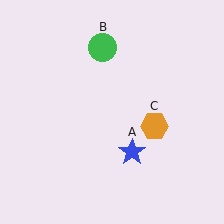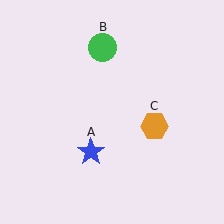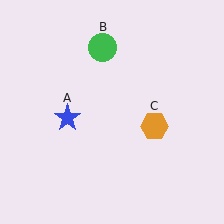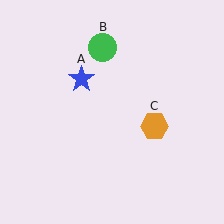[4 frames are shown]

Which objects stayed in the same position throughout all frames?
Green circle (object B) and orange hexagon (object C) remained stationary.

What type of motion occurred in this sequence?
The blue star (object A) rotated clockwise around the center of the scene.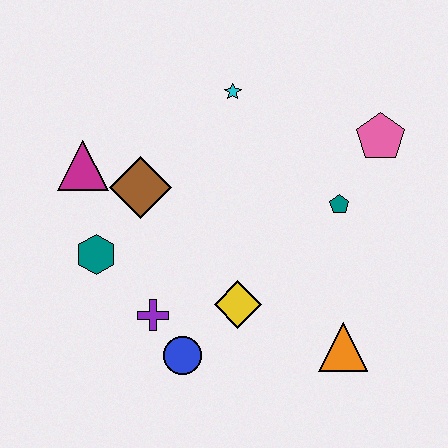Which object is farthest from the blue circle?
The pink pentagon is farthest from the blue circle.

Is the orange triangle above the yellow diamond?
No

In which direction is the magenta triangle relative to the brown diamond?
The magenta triangle is to the left of the brown diamond.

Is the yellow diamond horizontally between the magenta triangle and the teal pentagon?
Yes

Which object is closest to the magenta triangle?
The brown diamond is closest to the magenta triangle.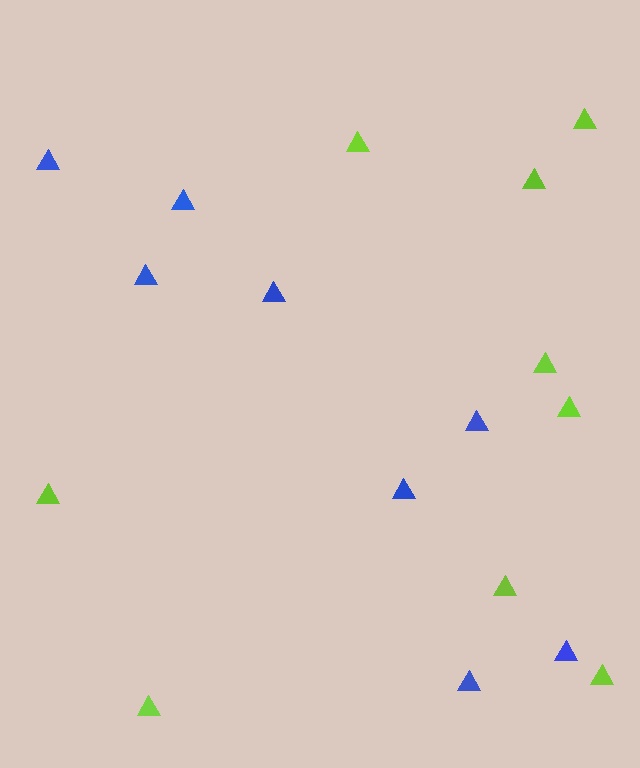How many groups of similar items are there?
There are 2 groups: one group of lime triangles (9) and one group of blue triangles (8).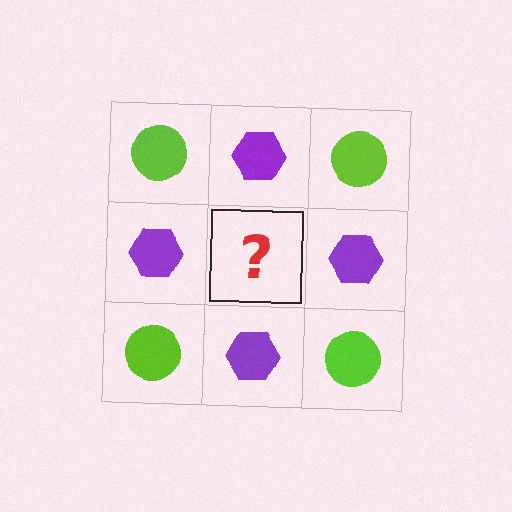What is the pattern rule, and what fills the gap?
The rule is that it alternates lime circle and purple hexagon in a checkerboard pattern. The gap should be filled with a lime circle.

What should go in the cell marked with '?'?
The missing cell should contain a lime circle.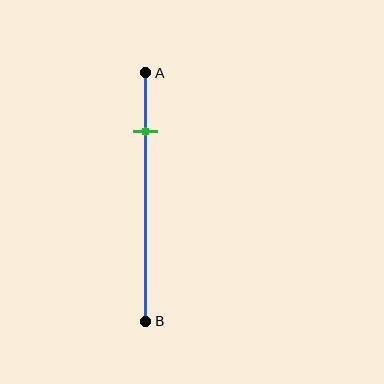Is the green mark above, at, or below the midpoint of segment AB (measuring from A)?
The green mark is above the midpoint of segment AB.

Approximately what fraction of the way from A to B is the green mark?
The green mark is approximately 25% of the way from A to B.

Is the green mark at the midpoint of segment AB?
No, the mark is at about 25% from A, not at the 50% midpoint.